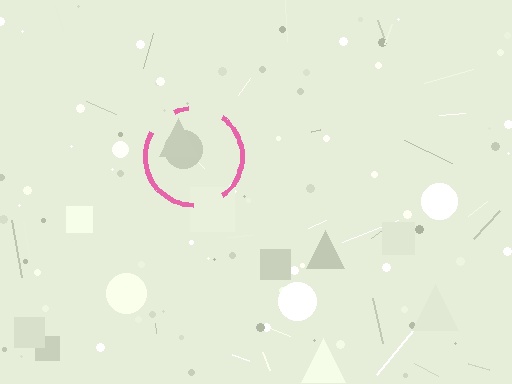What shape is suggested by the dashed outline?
The dashed outline suggests a circle.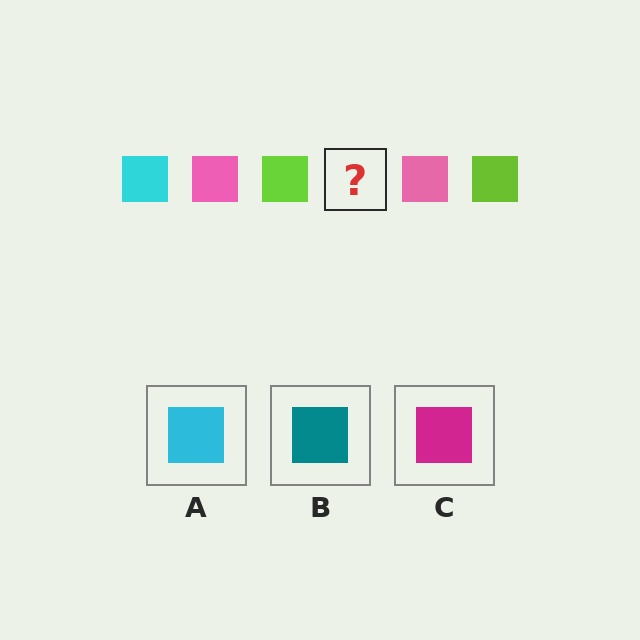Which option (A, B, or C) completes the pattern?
A.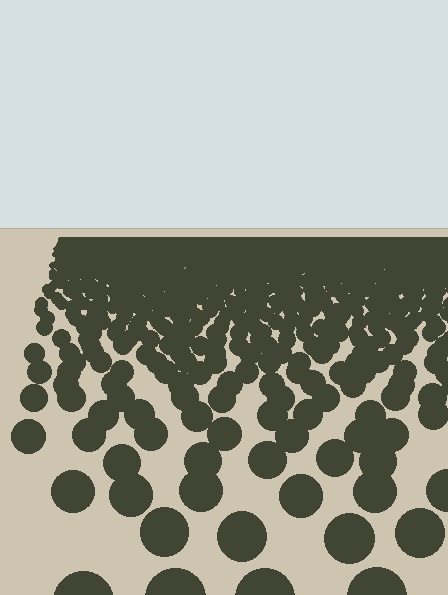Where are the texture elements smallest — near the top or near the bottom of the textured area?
Near the top.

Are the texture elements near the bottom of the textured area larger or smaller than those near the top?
Larger. Near the bottom, elements are closer to the viewer and appear at a bigger on-screen size.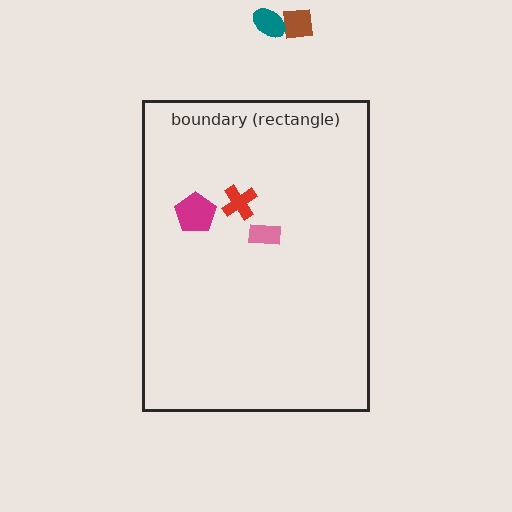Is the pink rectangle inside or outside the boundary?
Inside.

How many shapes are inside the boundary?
3 inside, 2 outside.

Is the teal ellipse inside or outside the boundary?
Outside.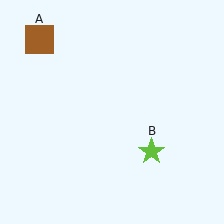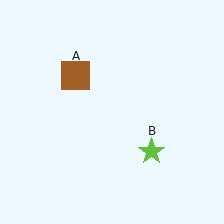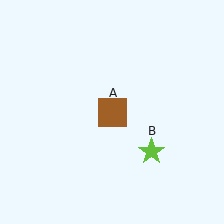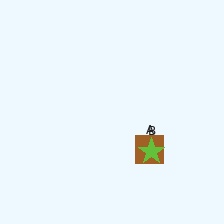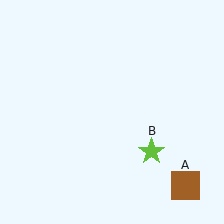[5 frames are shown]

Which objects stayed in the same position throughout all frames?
Lime star (object B) remained stationary.